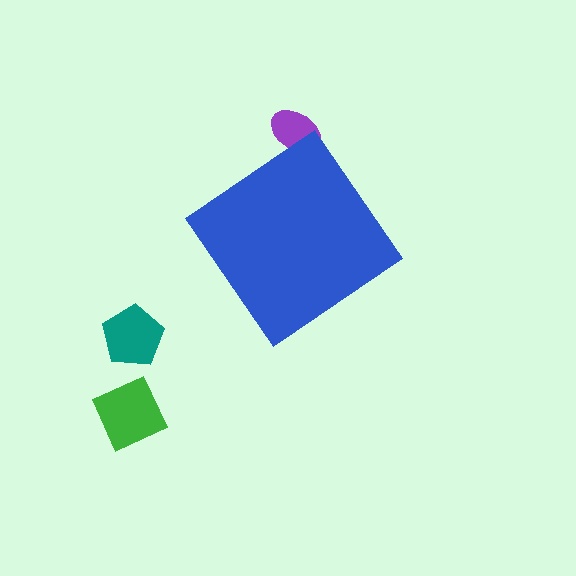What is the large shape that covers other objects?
A blue diamond.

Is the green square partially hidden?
No, the green square is fully visible.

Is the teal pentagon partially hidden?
No, the teal pentagon is fully visible.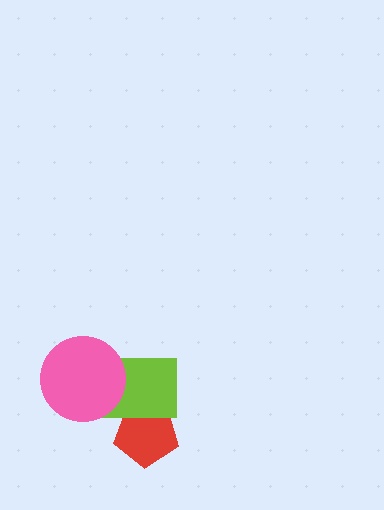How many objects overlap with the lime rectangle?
2 objects overlap with the lime rectangle.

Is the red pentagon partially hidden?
Yes, it is partially covered by another shape.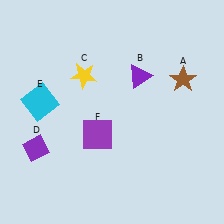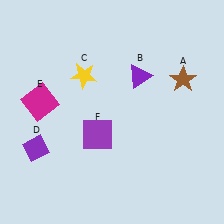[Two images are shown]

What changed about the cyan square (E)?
In Image 1, E is cyan. In Image 2, it changed to magenta.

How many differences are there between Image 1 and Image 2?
There is 1 difference between the two images.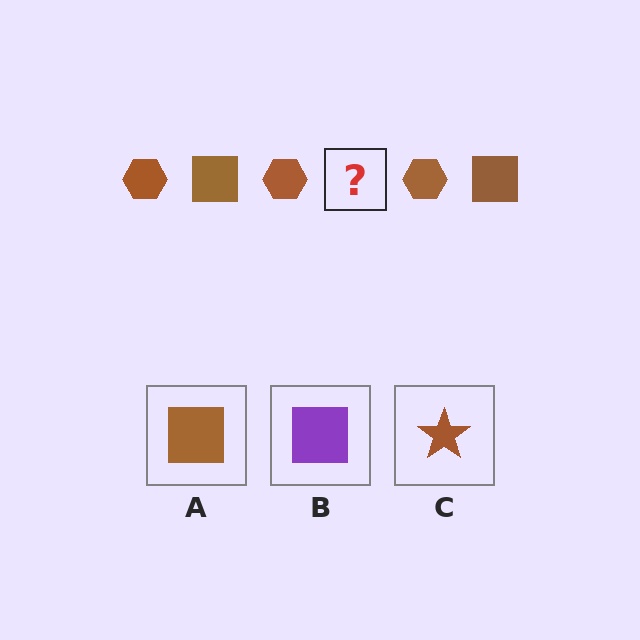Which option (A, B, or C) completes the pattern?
A.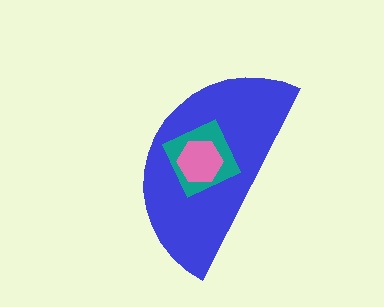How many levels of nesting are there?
3.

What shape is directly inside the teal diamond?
The pink hexagon.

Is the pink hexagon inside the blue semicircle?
Yes.